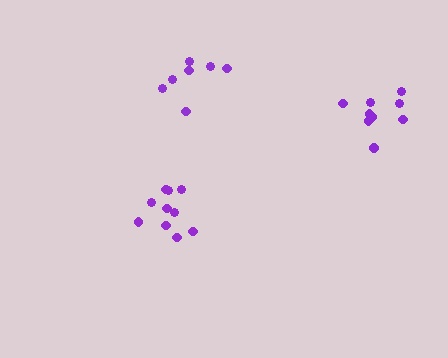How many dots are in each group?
Group 1: 7 dots, Group 2: 10 dots, Group 3: 9 dots (26 total).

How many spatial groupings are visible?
There are 3 spatial groupings.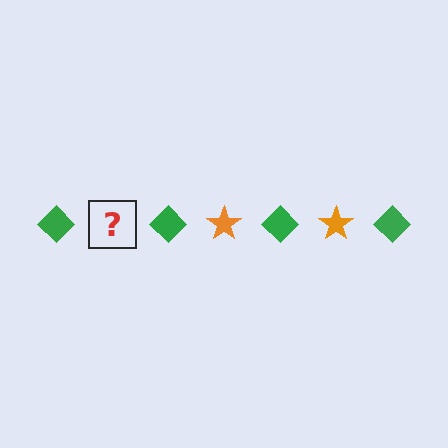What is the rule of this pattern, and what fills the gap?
The rule is that the pattern alternates between green diamond and orange star. The gap should be filled with an orange star.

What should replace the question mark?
The question mark should be replaced with an orange star.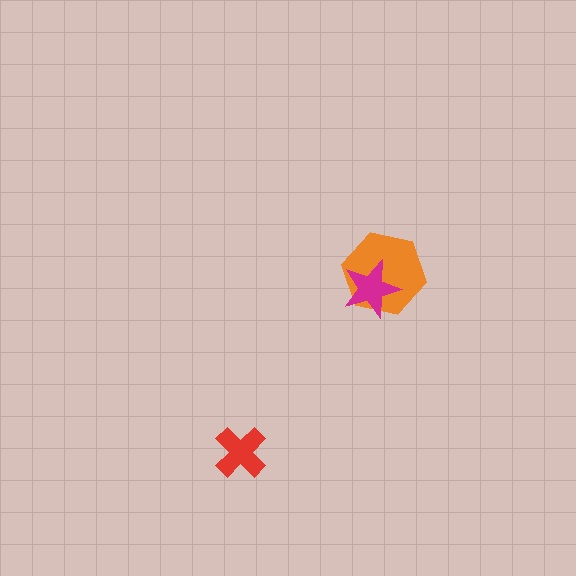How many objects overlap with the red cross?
0 objects overlap with the red cross.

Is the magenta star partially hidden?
No, no other shape covers it.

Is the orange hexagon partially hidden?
Yes, it is partially covered by another shape.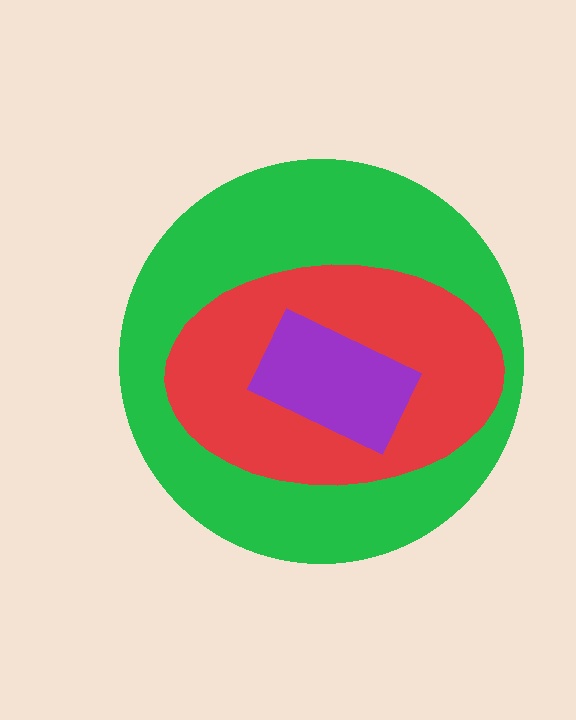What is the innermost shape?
The purple rectangle.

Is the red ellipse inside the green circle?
Yes.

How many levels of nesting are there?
3.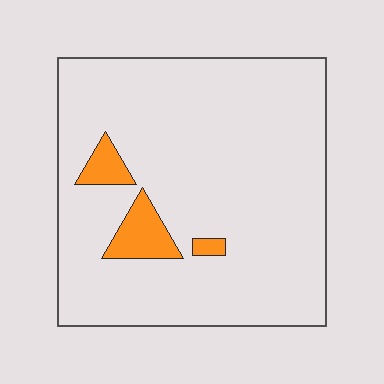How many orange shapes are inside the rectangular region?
3.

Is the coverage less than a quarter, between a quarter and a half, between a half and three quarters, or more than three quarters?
Less than a quarter.